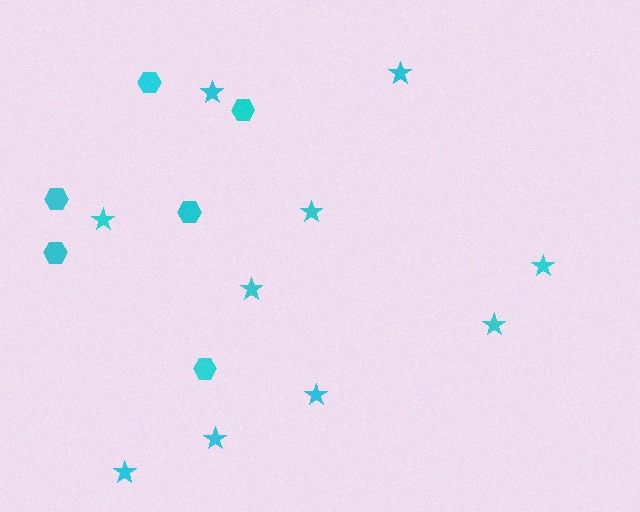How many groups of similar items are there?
There are 2 groups: one group of hexagons (6) and one group of stars (10).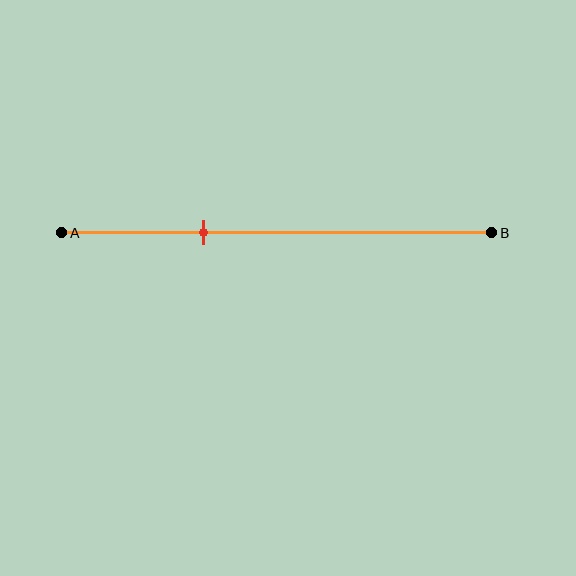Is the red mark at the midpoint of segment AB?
No, the mark is at about 35% from A, not at the 50% midpoint.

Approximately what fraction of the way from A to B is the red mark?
The red mark is approximately 35% of the way from A to B.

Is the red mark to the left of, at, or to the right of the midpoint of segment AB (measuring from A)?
The red mark is to the left of the midpoint of segment AB.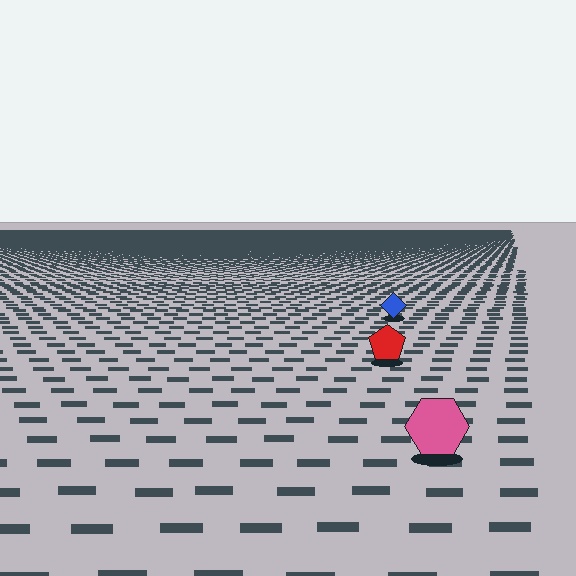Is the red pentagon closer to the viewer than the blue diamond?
Yes. The red pentagon is closer — you can tell from the texture gradient: the ground texture is coarser near it.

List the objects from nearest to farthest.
From nearest to farthest: the pink hexagon, the red pentagon, the blue diamond.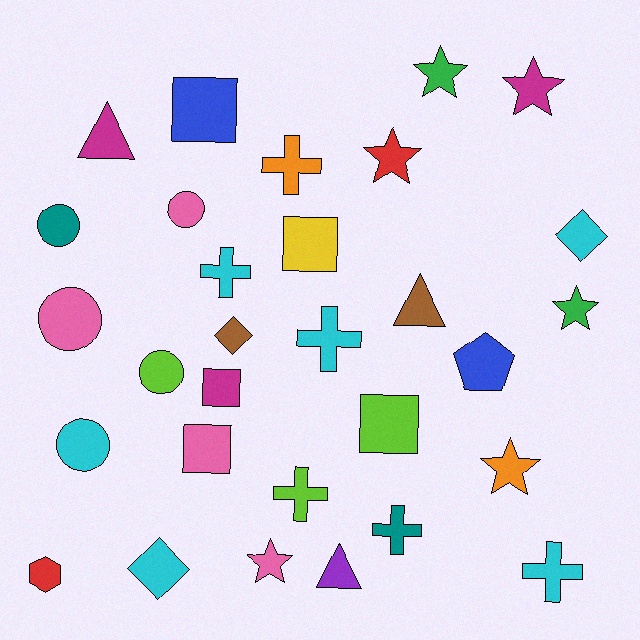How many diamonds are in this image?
There are 3 diamonds.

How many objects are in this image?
There are 30 objects.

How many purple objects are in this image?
There is 1 purple object.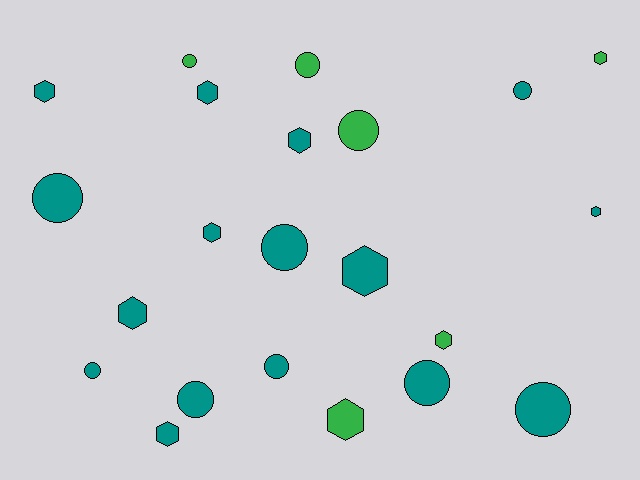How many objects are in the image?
There are 22 objects.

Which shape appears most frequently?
Circle, with 11 objects.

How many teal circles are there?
There are 8 teal circles.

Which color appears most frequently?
Teal, with 16 objects.